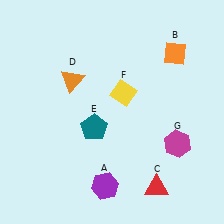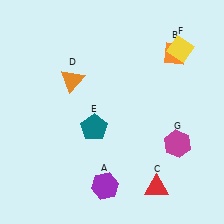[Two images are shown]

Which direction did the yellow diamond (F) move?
The yellow diamond (F) moved right.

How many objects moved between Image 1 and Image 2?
1 object moved between the two images.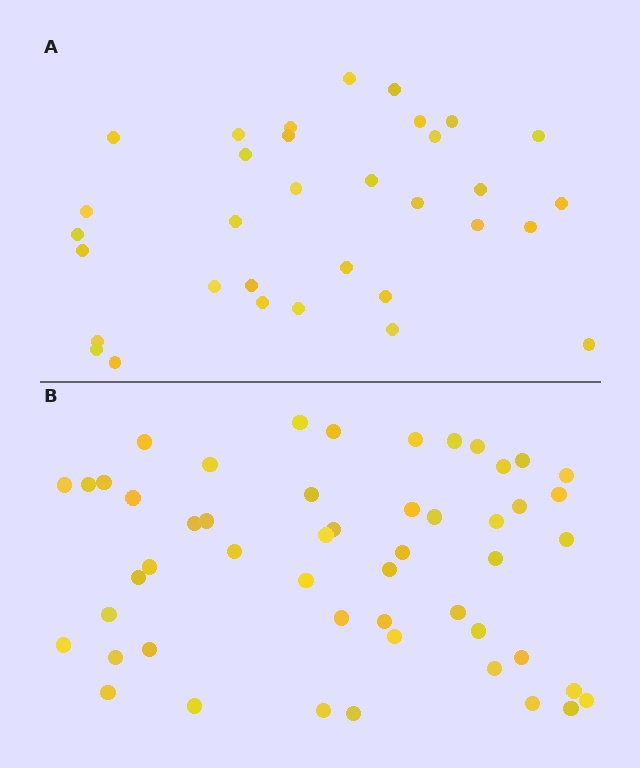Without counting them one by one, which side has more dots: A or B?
Region B (the bottom region) has more dots.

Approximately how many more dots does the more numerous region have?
Region B has approximately 20 more dots than region A.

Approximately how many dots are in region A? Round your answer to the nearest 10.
About 30 dots. (The exact count is 33, which rounds to 30.)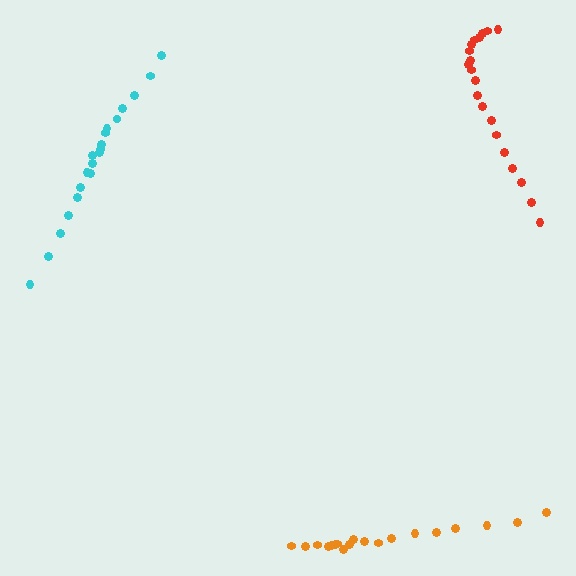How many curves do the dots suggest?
There are 3 distinct paths.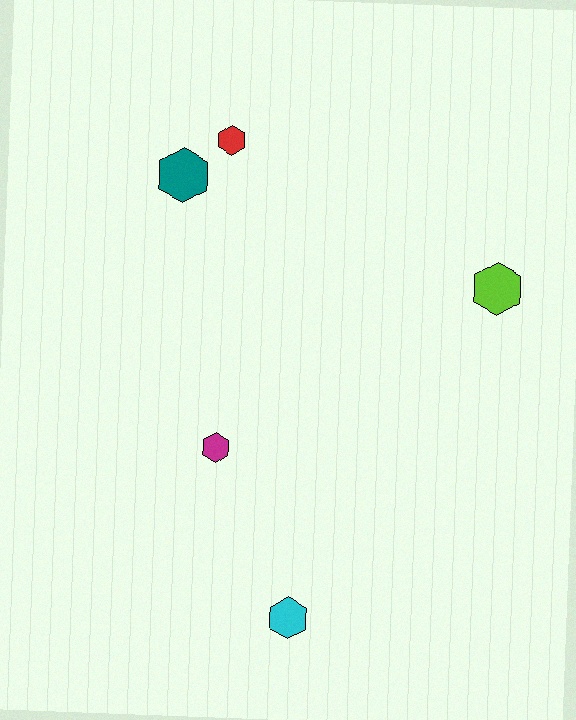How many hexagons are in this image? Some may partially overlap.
There are 5 hexagons.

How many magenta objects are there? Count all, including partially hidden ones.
There is 1 magenta object.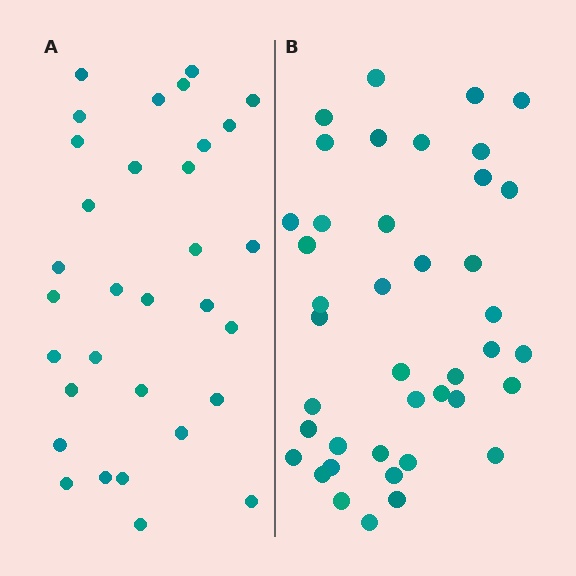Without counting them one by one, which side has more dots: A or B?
Region B (the right region) has more dots.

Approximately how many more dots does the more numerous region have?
Region B has roughly 8 or so more dots than region A.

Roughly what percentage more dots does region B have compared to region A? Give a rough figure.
About 30% more.